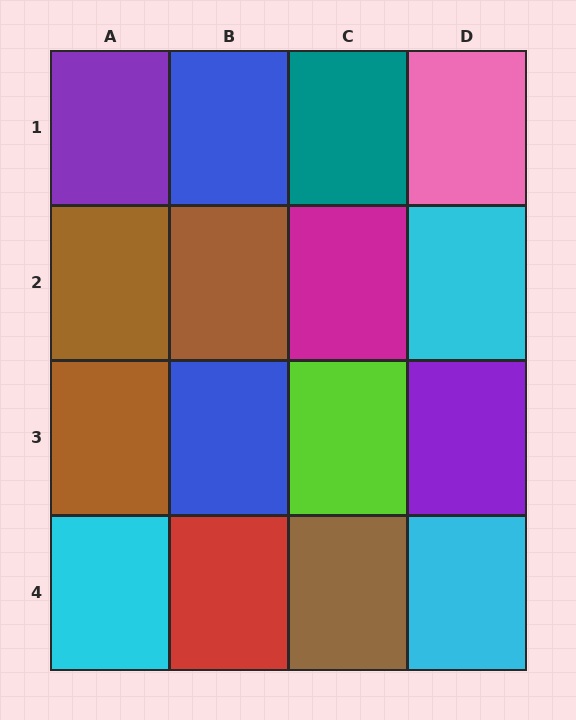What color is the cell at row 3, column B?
Blue.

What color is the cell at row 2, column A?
Brown.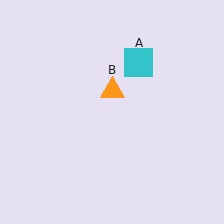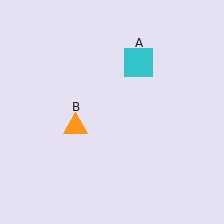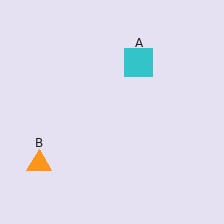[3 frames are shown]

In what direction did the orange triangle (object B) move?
The orange triangle (object B) moved down and to the left.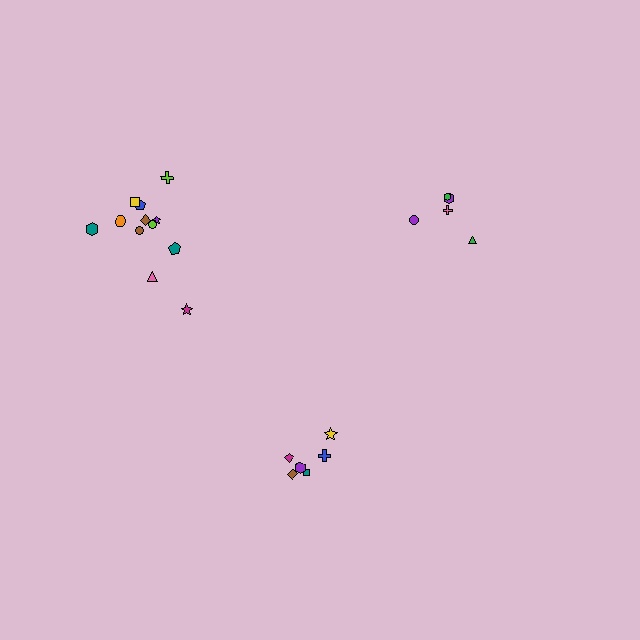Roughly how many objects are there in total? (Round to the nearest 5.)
Roughly 25 objects in total.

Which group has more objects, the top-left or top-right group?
The top-left group.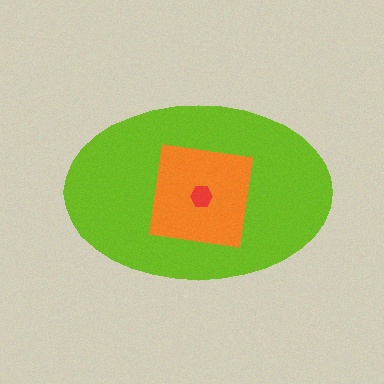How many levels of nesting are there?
3.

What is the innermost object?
The red hexagon.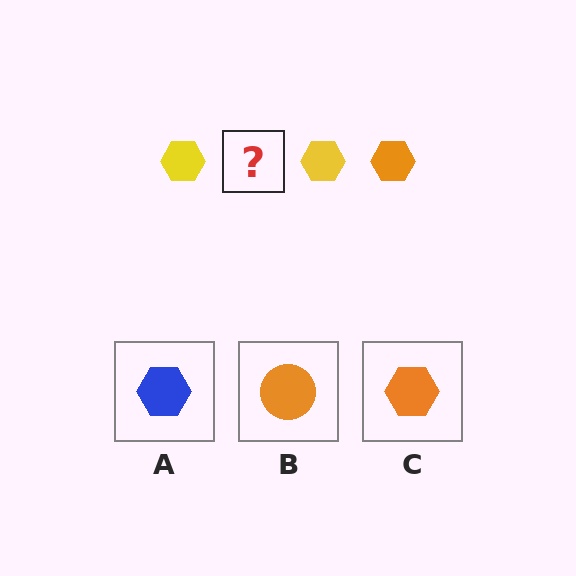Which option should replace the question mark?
Option C.